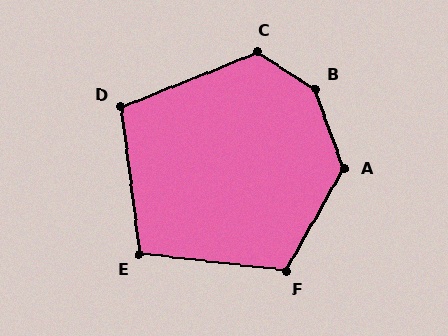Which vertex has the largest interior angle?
B, at approximately 143 degrees.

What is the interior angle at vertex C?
Approximately 126 degrees (obtuse).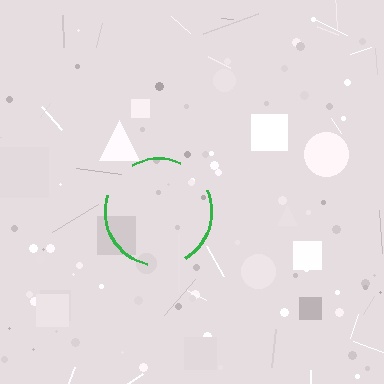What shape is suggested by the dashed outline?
The dashed outline suggests a circle.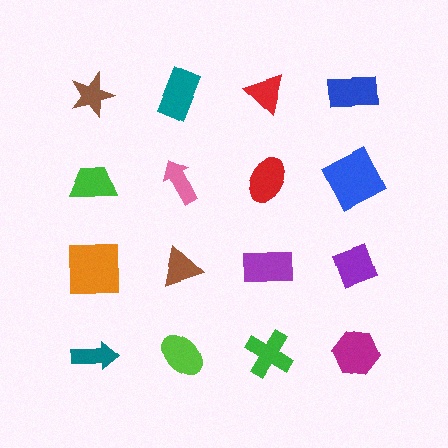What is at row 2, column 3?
A red ellipse.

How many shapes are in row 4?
4 shapes.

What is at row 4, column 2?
A lime ellipse.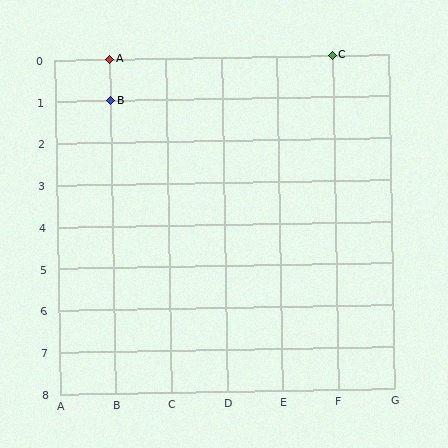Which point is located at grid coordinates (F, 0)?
Point C is at (F, 0).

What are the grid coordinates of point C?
Point C is at grid coordinates (F, 0).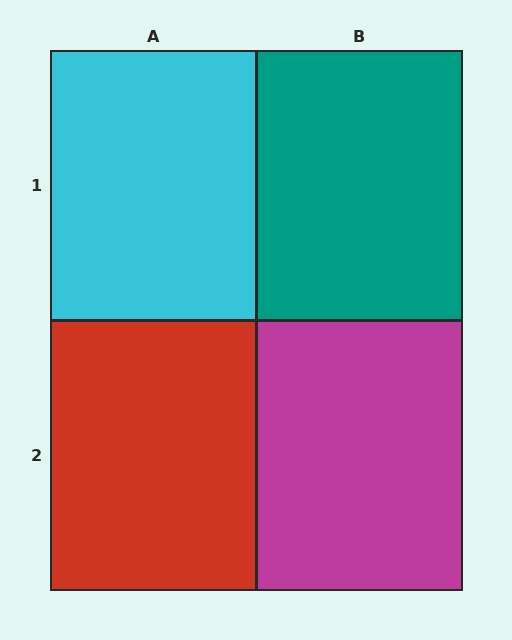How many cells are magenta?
1 cell is magenta.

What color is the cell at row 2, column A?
Red.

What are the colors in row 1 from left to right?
Cyan, teal.